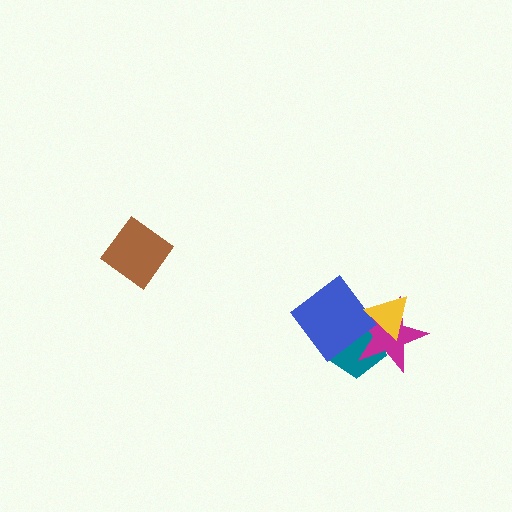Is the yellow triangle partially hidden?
No, no other shape covers it.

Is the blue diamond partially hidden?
Yes, it is partially covered by another shape.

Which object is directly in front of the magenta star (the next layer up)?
The blue diamond is directly in front of the magenta star.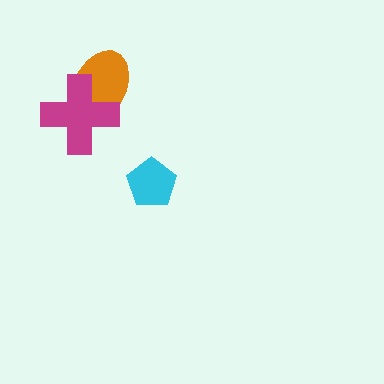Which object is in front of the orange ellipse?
The magenta cross is in front of the orange ellipse.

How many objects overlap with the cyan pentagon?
0 objects overlap with the cyan pentagon.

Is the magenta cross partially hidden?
No, no other shape covers it.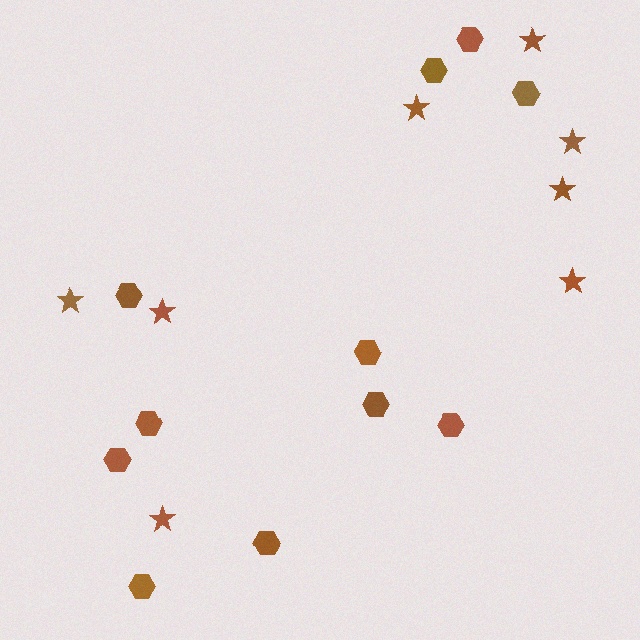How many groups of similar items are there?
There are 2 groups: one group of stars (8) and one group of hexagons (11).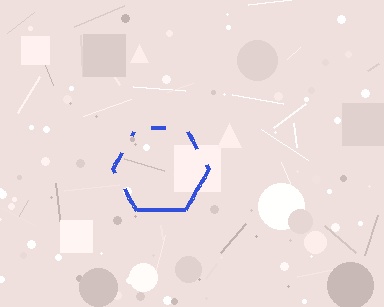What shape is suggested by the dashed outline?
The dashed outline suggests a hexagon.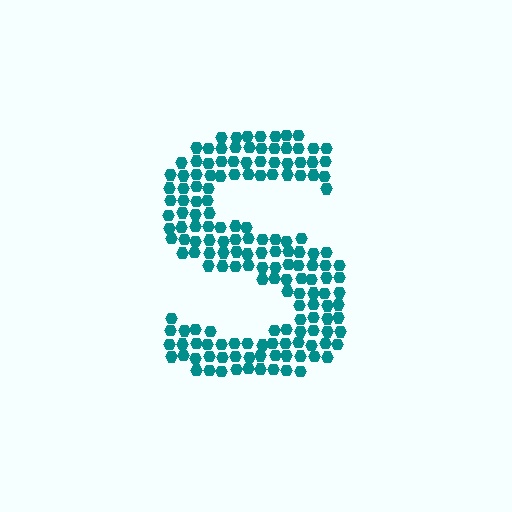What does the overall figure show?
The overall figure shows the letter S.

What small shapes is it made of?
It is made of small hexagons.